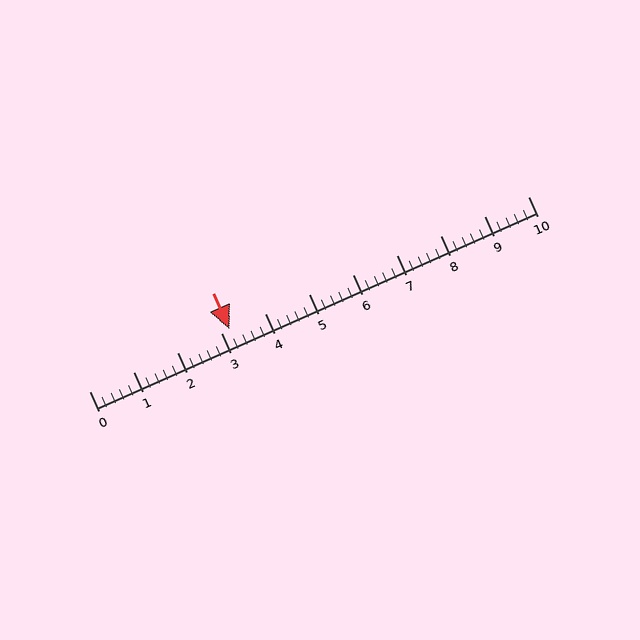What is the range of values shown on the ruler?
The ruler shows values from 0 to 10.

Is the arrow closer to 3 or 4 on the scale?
The arrow is closer to 3.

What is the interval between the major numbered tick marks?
The major tick marks are spaced 1 units apart.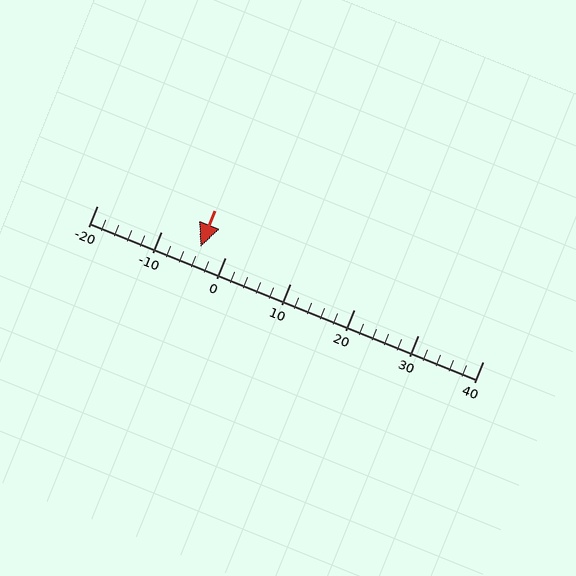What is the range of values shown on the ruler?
The ruler shows values from -20 to 40.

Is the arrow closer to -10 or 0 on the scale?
The arrow is closer to 0.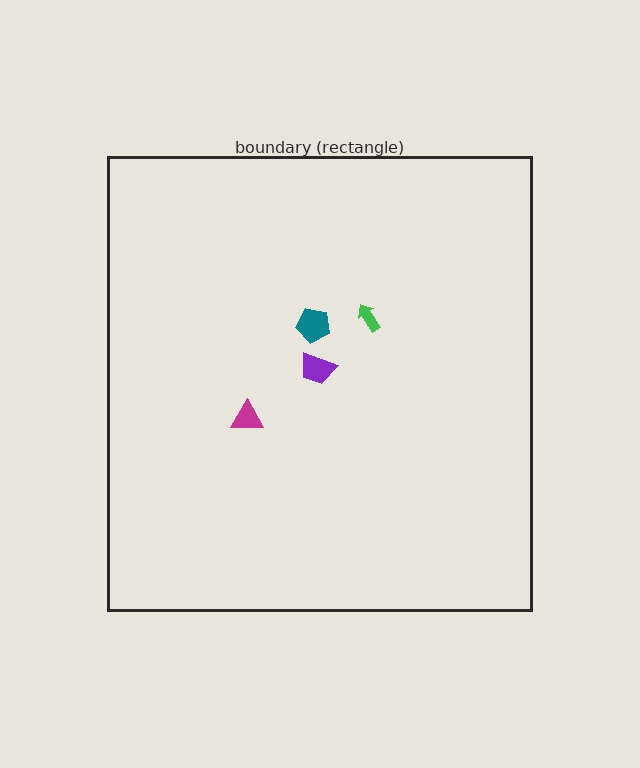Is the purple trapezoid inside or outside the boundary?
Inside.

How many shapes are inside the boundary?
4 inside, 0 outside.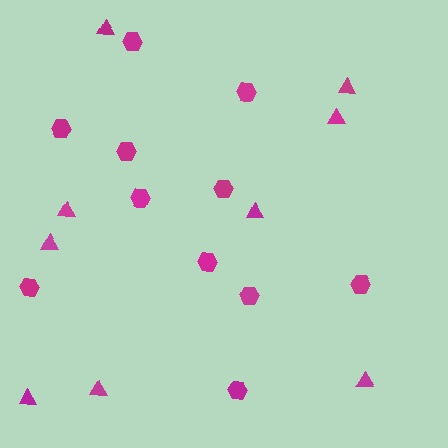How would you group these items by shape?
There are 2 groups: one group of triangles (9) and one group of hexagons (11).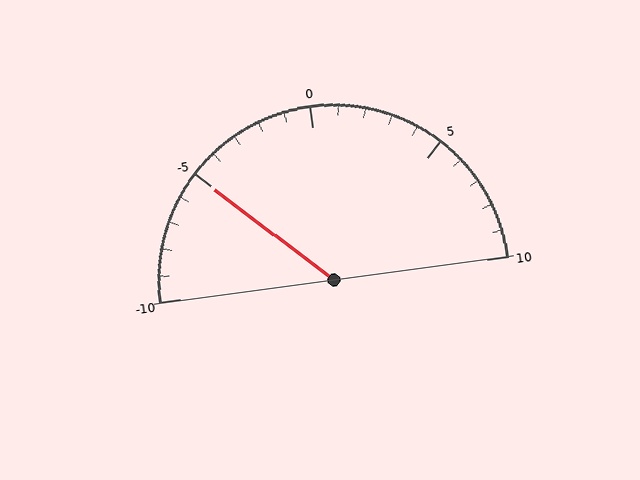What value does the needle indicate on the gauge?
The needle indicates approximately -5.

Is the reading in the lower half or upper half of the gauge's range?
The reading is in the lower half of the range (-10 to 10).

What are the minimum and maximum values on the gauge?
The gauge ranges from -10 to 10.